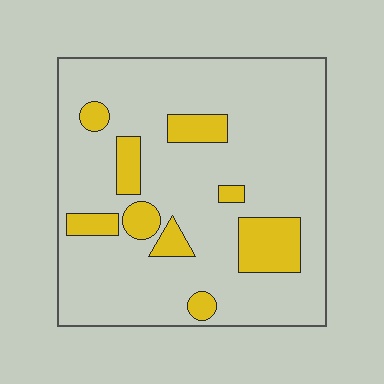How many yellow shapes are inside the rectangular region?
9.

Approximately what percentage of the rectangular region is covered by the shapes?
Approximately 15%.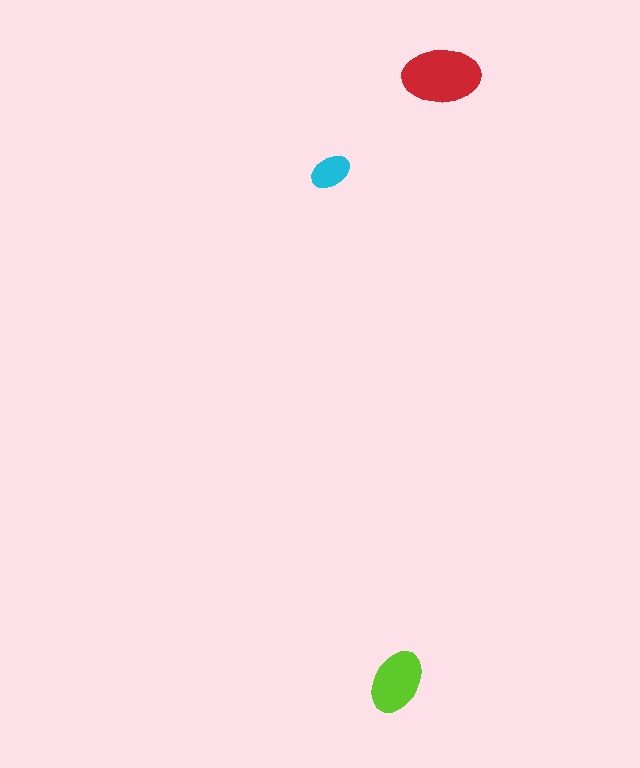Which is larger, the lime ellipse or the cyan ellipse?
The lime one.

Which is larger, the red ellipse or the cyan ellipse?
The red one.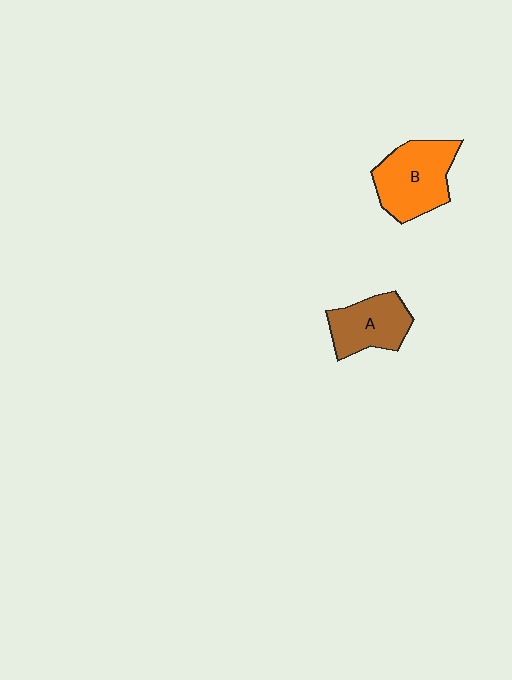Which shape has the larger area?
Shape B (orange).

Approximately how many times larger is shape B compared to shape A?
Approximately 1.3 times.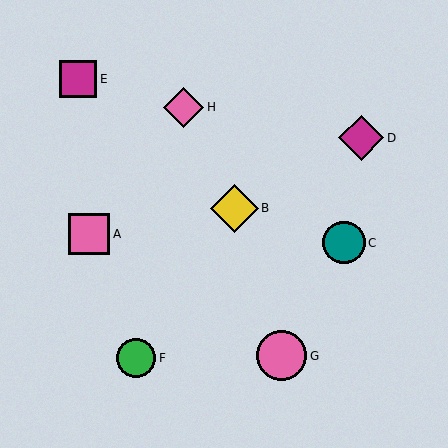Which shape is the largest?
The pink circle (labeled G) is the largest.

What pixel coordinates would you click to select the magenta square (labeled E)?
Click at (78, 79) to select the magenta square E.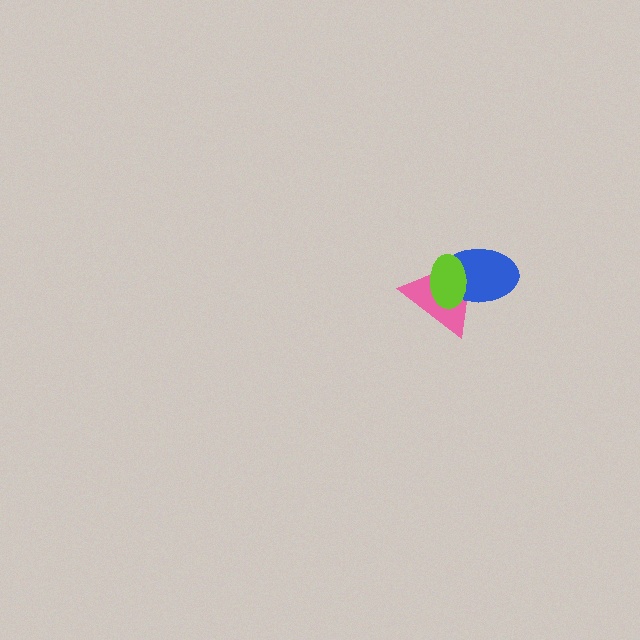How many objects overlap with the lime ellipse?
2 objects overlap with the lime ellipse.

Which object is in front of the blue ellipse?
The lime ellipse is in front of the blue ellipse.